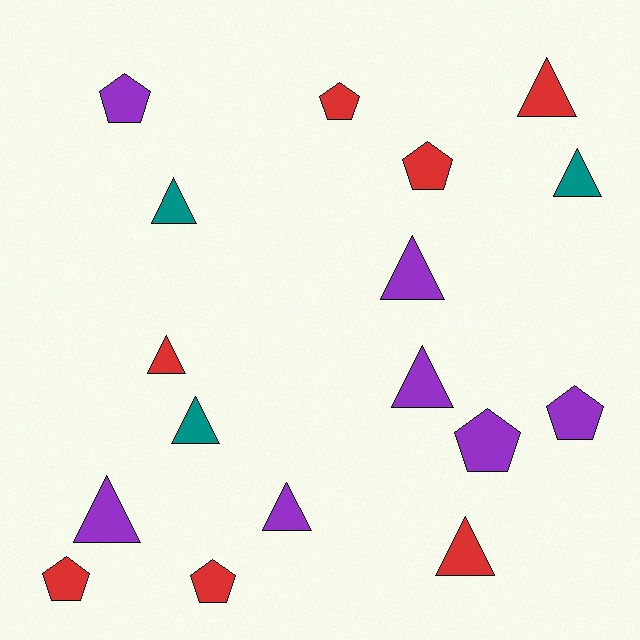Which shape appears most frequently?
Triangle, with 10 objects.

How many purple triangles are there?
There are 4 purple triangles.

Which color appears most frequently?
Red, with 7 objects.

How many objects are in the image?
There are 17 objects.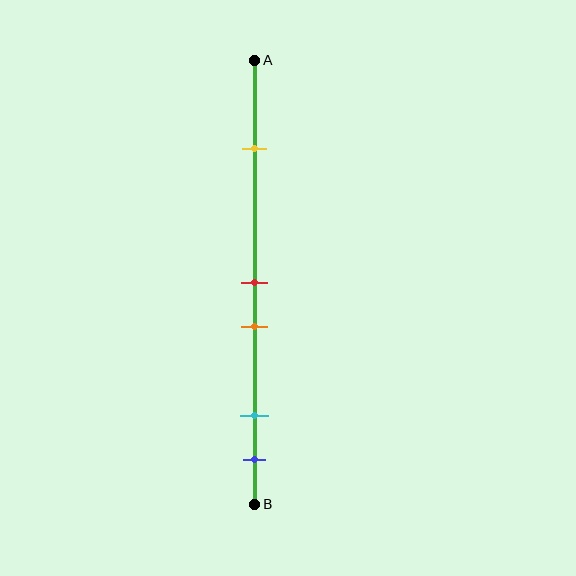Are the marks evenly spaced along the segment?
No, the marks are not evenly spaced.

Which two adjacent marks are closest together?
The red and orange marks are the closest adjacent pair.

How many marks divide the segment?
There are 5 marks dividing the segment.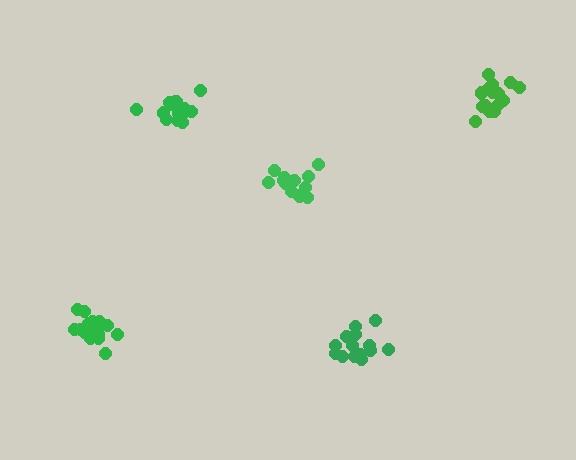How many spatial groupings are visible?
There are 5 spatial groupings.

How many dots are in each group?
Group 1: 14 dots, Group 2: 15 dots, Group 3: 15 dots, Group 4: 15 dots, Group 5: 20 dots (79 total).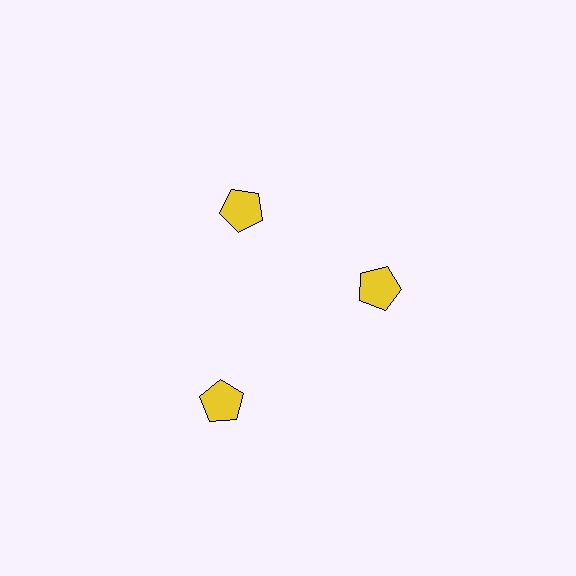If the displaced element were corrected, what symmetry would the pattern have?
It would have 3-fold rotational symmetry — the pattern would map onto itself every 120 degrees.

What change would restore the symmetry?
The symmetry would be restored by moving it inward, back onto the ring so that all 3 pentagons sit at equal angles and equal distance from the center.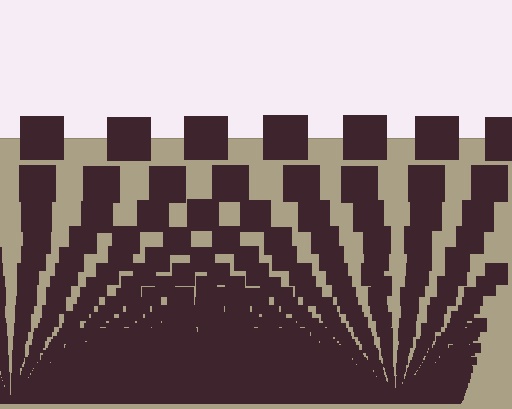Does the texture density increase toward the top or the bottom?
Density increases toward the bottom.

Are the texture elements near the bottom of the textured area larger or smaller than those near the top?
Smaller. The gradient is inverted — elements near the bottom are smaller and denser.